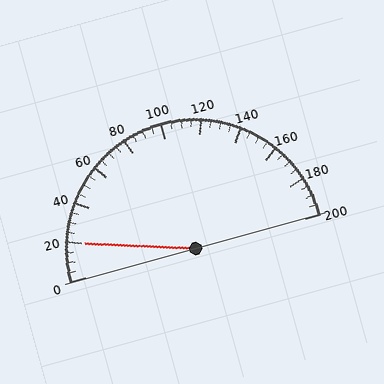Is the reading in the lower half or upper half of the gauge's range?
The reading is in the lower half of the range (0 to 200).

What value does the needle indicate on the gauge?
The needle indicates approximately 20.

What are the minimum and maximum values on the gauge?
The gauge ranges from 0 to 200.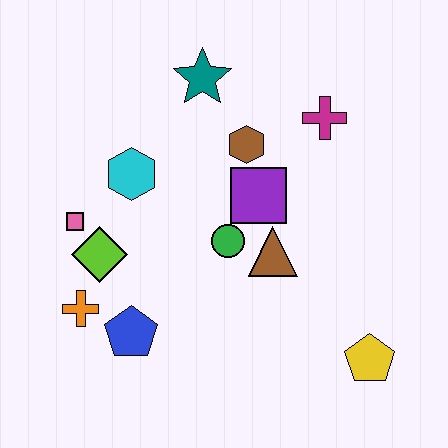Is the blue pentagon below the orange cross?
Yes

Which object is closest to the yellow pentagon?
The brown triangle is closest to the yellow pentagon.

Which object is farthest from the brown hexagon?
The yellow pentagon is farthest from the brown hexagon.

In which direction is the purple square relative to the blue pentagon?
The purple square is above the blue pentagon.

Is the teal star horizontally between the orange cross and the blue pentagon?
No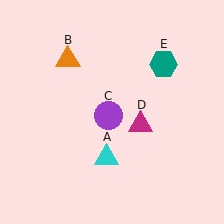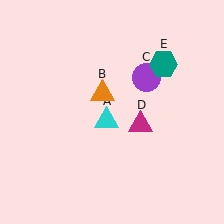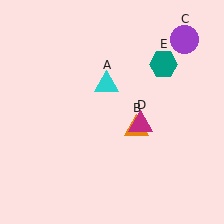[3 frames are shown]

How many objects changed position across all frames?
3 objects changed position: cyan triangle (object A), orange triangle (object B), purple circle (object C).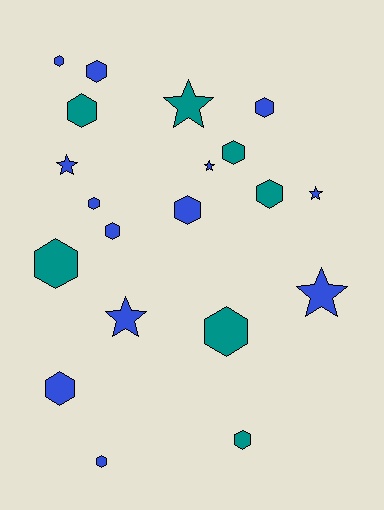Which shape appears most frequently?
Hexagon, with 14 objects.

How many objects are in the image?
There are 20 objects.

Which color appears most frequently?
Blue, with 13 objects.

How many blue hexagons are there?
There are 8 blue hexagons.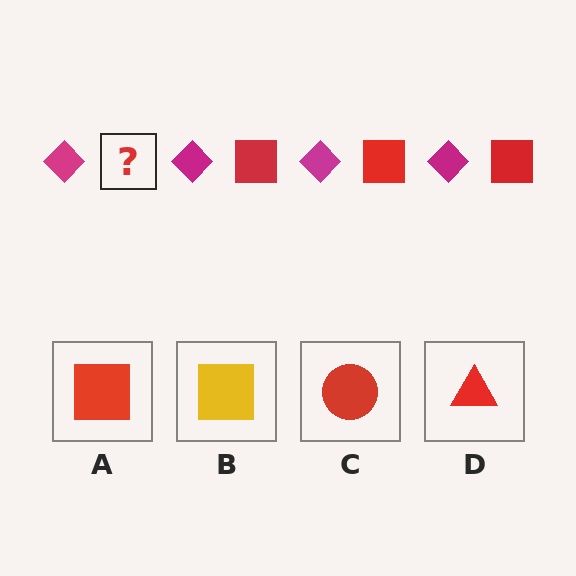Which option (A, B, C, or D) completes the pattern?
A.